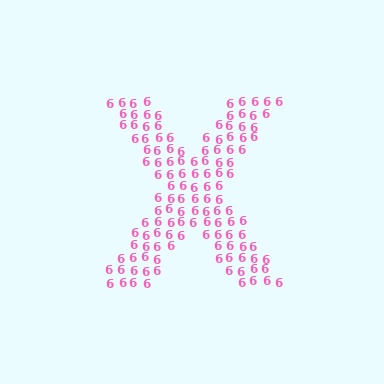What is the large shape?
The large shape is the letter X.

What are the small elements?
The small elements are digit 6's.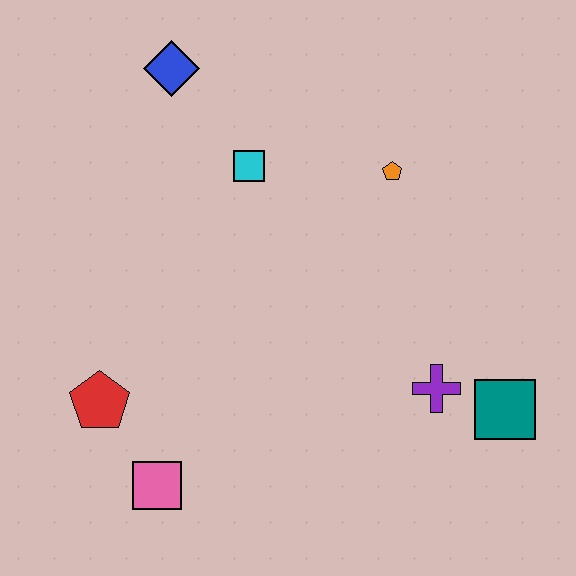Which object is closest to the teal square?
The purple cross is closest to the teal square.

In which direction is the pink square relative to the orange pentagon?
The pink square is below the orange pentagon.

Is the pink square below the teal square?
Yes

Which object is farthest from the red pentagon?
The teal square is farthest from the red pentagon.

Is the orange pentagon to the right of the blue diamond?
Yes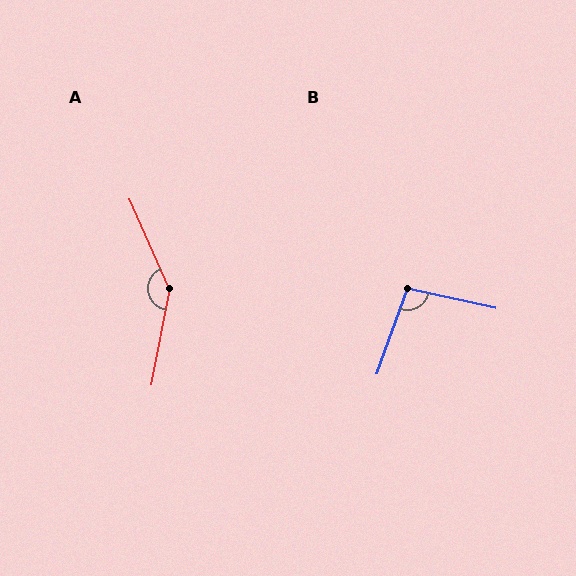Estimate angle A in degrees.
Approximately 145 degrees.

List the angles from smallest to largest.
B (97°), A (145°).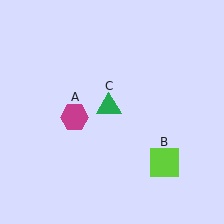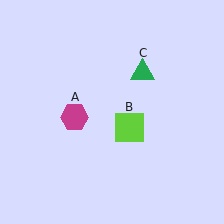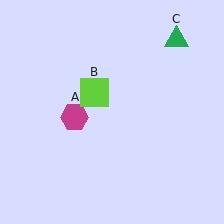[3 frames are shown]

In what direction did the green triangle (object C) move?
The green triangle (object C) moved up and to the right.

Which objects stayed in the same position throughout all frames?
Magenta hexagon (object A) remained stationary.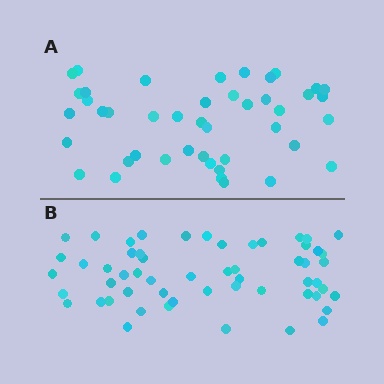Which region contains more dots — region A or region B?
Region B (the bottom region) has more dots.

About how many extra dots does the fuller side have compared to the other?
Region B has roughly 12 or so more dots than region A.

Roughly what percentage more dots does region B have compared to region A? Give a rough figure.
About 25% more.